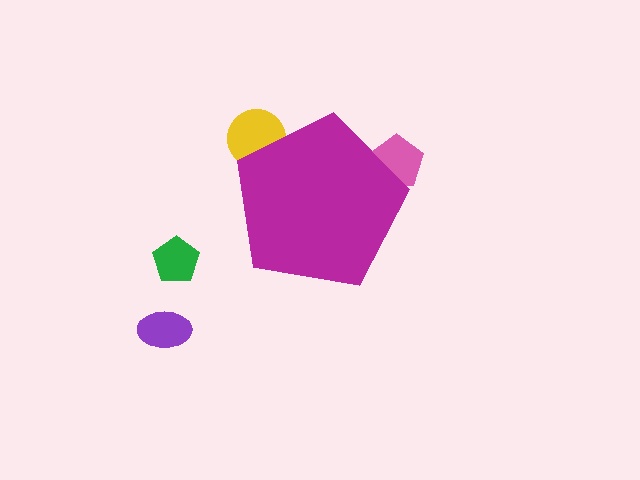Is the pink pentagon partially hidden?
Yes, the pink pentagon is partially hidden behind the magenta pentagon.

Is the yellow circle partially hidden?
Yes, the yellow circle is partially hidden behind the magenta pentagon.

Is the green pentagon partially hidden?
No, the green pentagon is fully visible.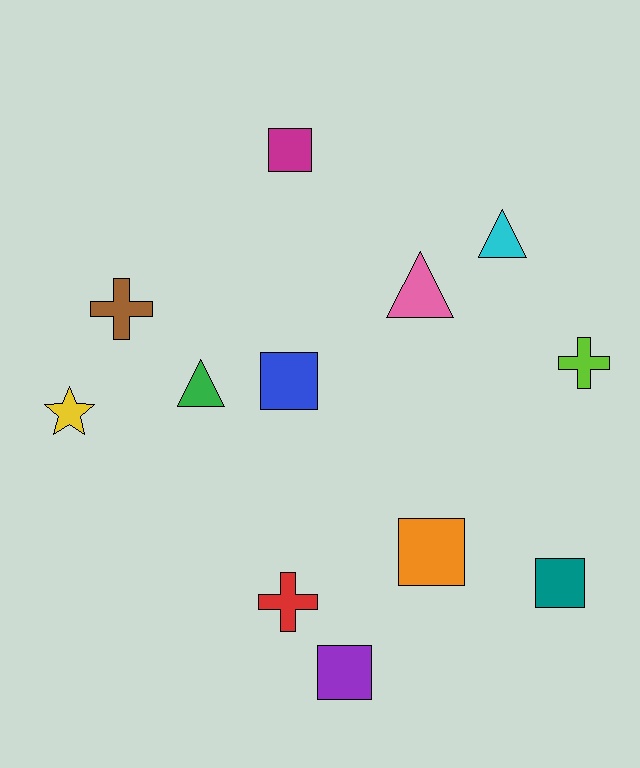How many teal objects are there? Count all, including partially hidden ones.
There is 1 teal object.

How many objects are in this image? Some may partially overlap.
There are 12 objects.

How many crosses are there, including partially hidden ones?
There are 3 crosses.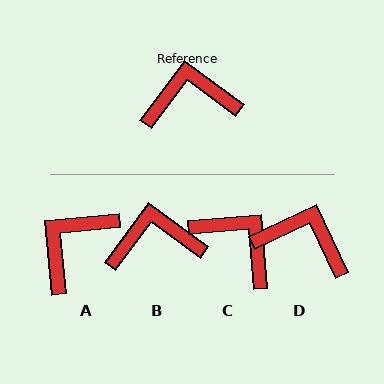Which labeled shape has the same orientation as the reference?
B.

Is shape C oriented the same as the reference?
No, it is off by about 48 degrees.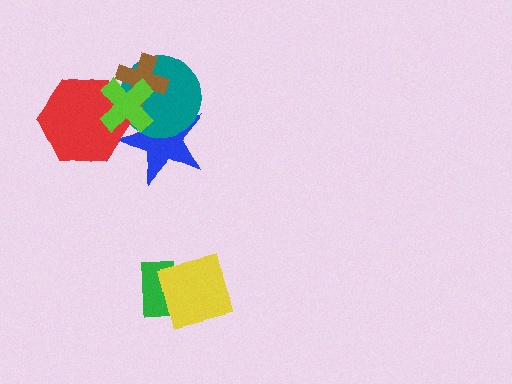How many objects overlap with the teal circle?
3 objects overlap with the teal circle.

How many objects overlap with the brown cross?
3 objects overlap with the brown cross.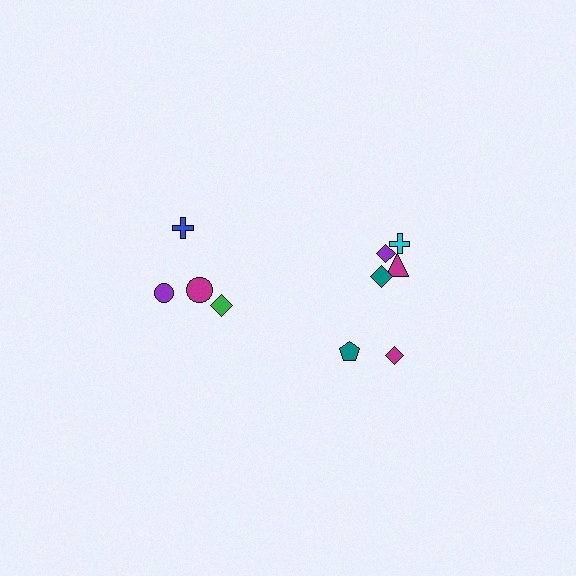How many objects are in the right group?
There are 6 objects.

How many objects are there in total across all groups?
There are 10 objects.